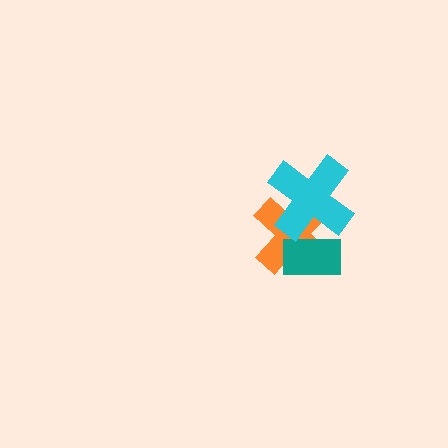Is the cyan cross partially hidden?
No, no other shape covers it.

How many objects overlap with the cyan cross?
2 objects overlap with the cyan cross.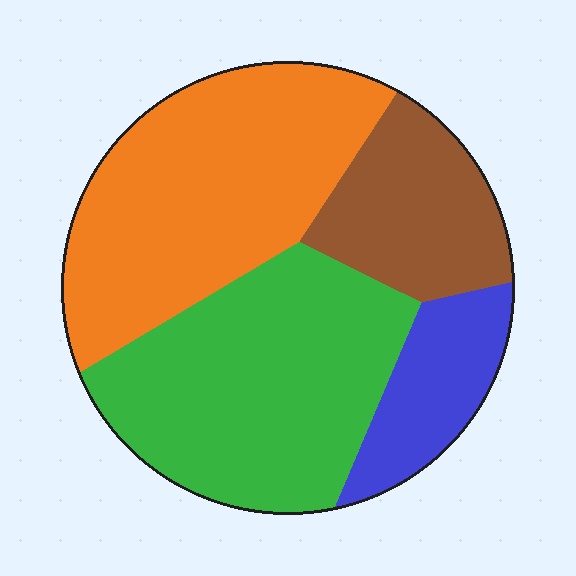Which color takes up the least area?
Blue, at roughly 10%.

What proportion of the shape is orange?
Orange covers roughly 35% of the shape.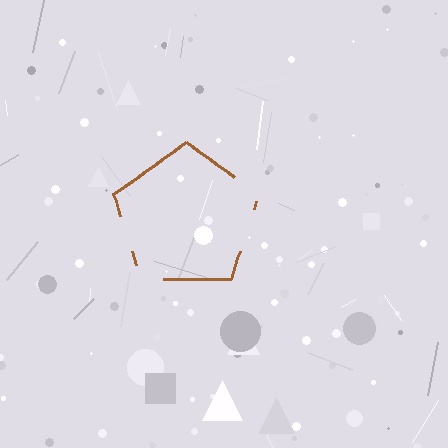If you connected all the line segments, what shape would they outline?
They would outline a pentagon.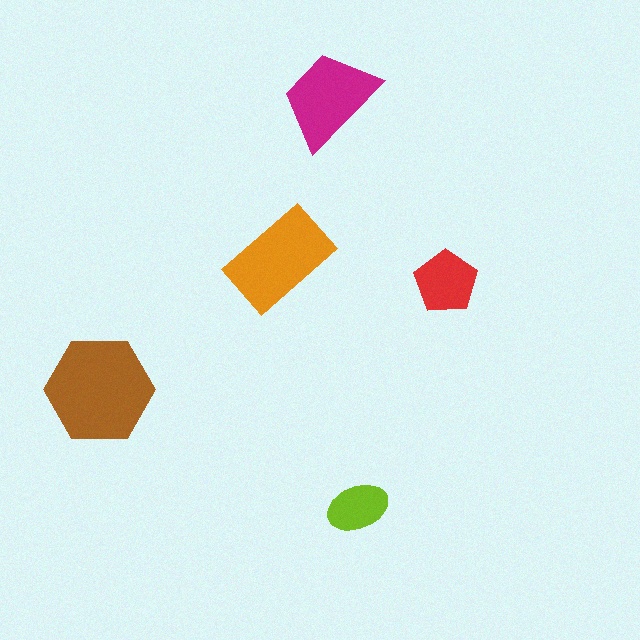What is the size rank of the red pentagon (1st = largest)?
4th.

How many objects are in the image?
There are 5 objects in the image.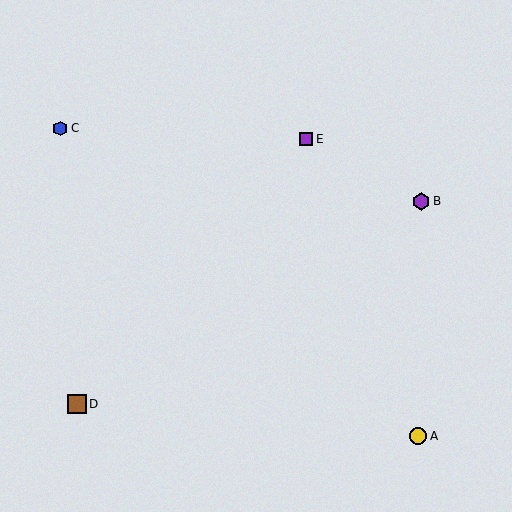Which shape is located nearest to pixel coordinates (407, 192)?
The purple hexagon (labeled B) at (421, 201) is nearest to that location.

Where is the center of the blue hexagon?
The center of the blue hexagon is at (60, 128).